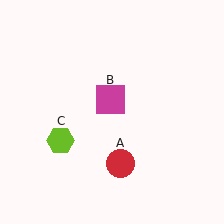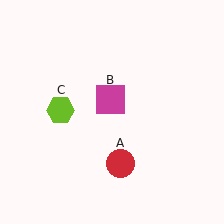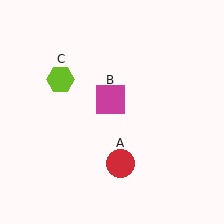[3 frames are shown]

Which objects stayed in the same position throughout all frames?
Red circle (object A) and magenta square (object B) remained stationary.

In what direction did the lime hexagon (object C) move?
The lime hexagon (object C) moved up.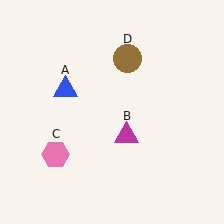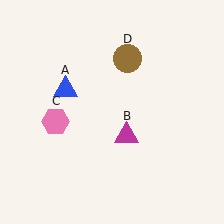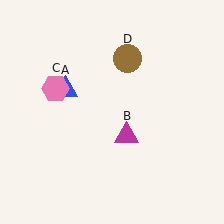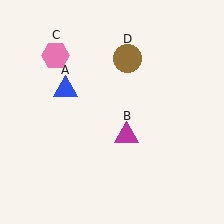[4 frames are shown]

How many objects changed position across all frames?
1 object changed position: pink hexagon (object C).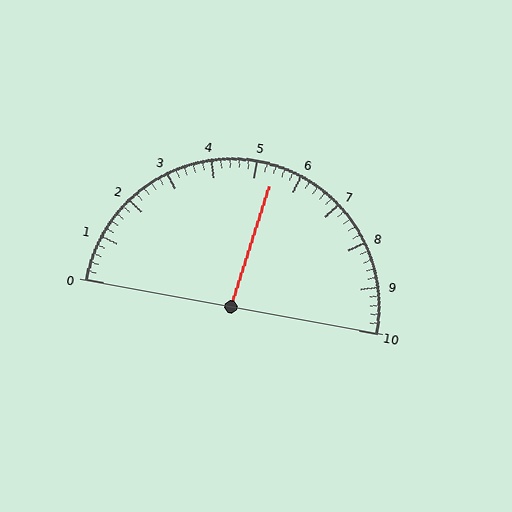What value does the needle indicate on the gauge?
The needle indicates approximately 5.4.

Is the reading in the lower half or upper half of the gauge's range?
The reading is in the upper half of the range (0 to 10).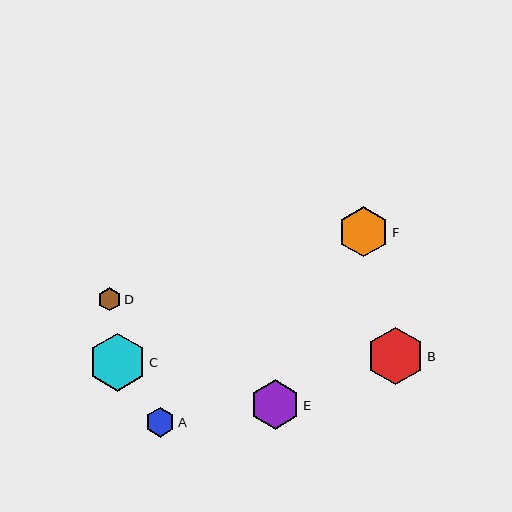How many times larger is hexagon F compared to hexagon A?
Hexagon F is approximately 1.7 times the size of hexagon A.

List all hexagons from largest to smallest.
From largest to smallest: C, B, F, E, A, D.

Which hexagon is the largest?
Hexagon C is the largest with a size of approximately 58 pixels.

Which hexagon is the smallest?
Hexagon D is the smallest with a size of approximately 24 pixels.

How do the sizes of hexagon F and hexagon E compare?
Hexagon F and hexagon E are approximately the same size.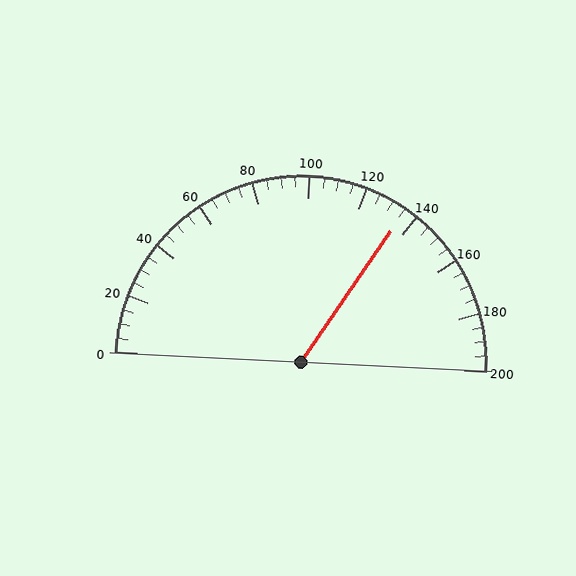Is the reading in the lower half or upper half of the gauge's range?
The reading is in the upper half of the range (0 to 200).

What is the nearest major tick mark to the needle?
The nearest major tick mark is 140.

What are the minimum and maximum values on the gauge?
The gauge ranges from 0 to 200.